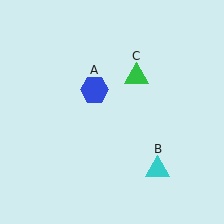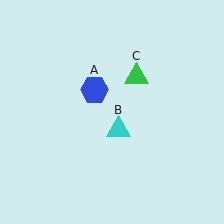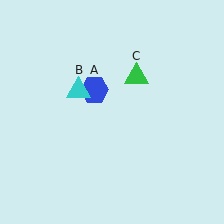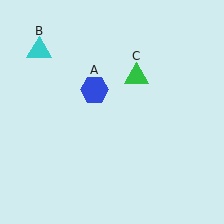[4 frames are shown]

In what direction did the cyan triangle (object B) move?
The cyan triangle (object B) moved up and to the left.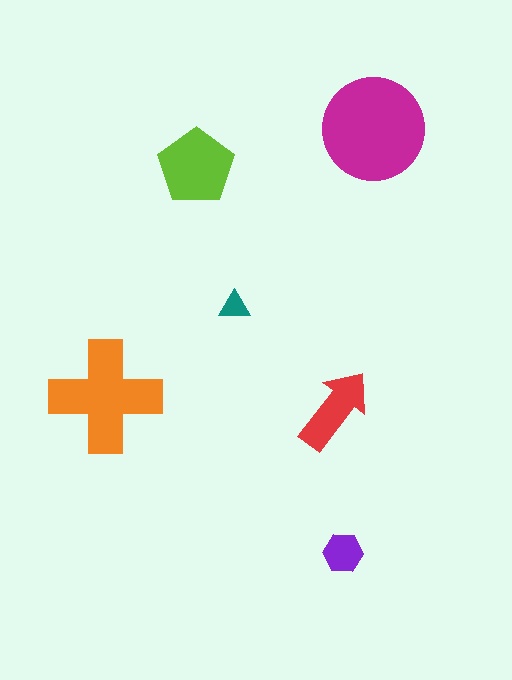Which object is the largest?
The magenta circle.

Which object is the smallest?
The teal triangle.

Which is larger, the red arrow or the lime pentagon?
The lime pentagon.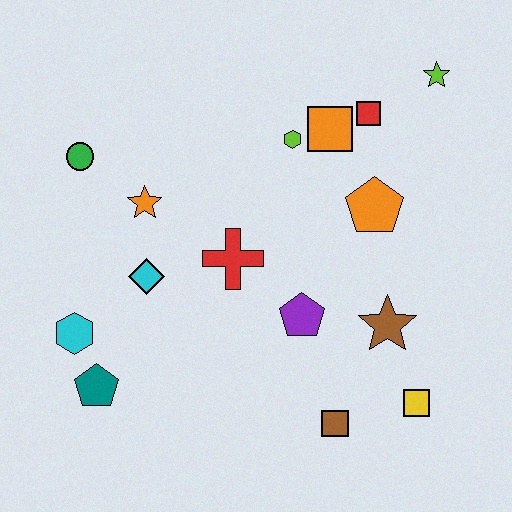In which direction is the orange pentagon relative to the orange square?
The orange pentagon is below the orange square.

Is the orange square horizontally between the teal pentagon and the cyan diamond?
No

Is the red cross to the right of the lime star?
No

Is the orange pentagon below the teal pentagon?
No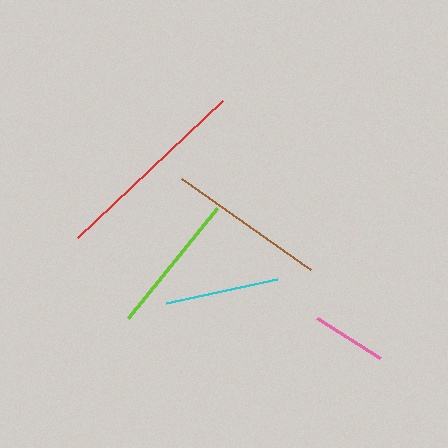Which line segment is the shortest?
The pink line is the shortest at approximately 75 pixels.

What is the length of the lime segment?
The lime segment is approximately 141 pixels long.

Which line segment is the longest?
The red line is the longest at approximately 200 pixels.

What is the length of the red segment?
The red segment is approximately 200 pixels long.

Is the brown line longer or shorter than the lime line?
The brown line is longer than the lime line.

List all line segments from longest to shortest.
From longest to shortest: red, brown, lime, cyan, pink.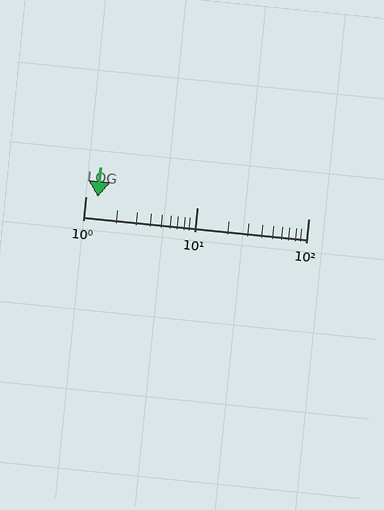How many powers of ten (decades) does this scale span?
The scale spans 2 decades, from 1 to 100.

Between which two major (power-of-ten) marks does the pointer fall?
The pointer is between 1 and 10.